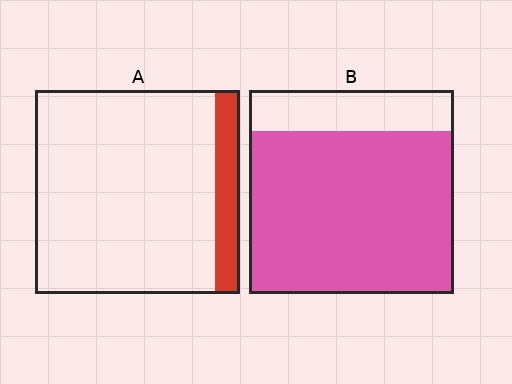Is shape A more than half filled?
No.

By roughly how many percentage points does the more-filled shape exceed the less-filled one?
By roughly 70 percentage points (B over A).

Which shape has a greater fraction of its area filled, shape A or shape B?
Shape B.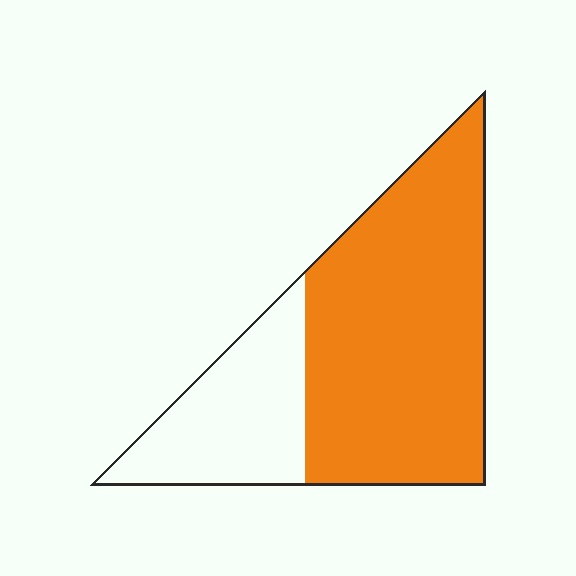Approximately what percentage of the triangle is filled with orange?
Approximately 70%.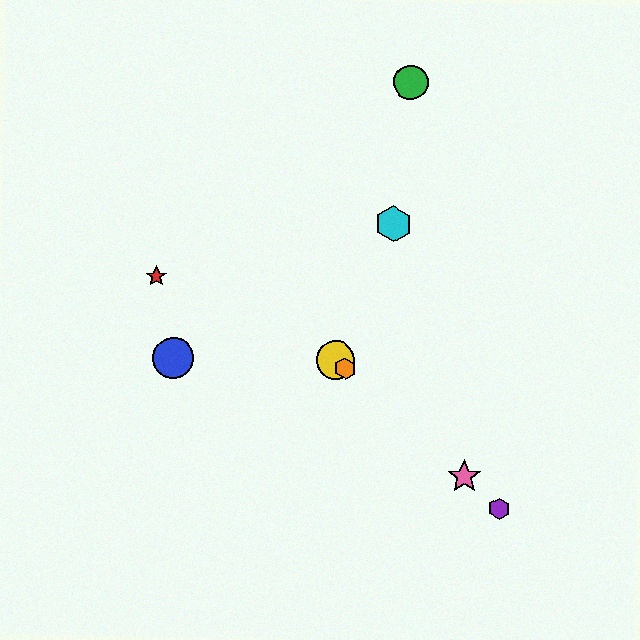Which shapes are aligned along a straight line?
The yellow circle, the purple hexagon, the orange hexagon, the pink star are aligned along a straight line.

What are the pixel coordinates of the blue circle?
The blue circle is at (173, 358).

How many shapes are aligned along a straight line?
4 shapes (the yellow circle, the purple hexagon, the orange hexagon, the pink star) are aligned along a straight line.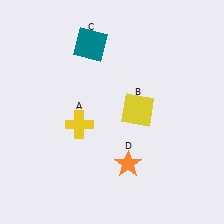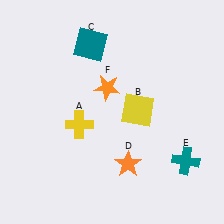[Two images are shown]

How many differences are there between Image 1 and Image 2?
There are 2 differences between the two images.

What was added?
A teal cross (E), an orange star (F) were added in Image 2.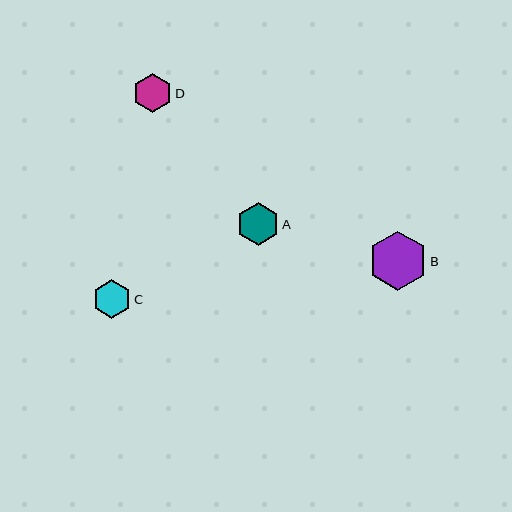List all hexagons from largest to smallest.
From largest to smallest: B, A, D, C.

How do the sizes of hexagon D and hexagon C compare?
Hexagon D and hexagon C are approximately the same size.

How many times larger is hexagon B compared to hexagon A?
Hexagon B is approximately 1.4 times the size of hexagon A.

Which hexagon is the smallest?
Hexagon C is the smallest with a size of approximately 38 pixels.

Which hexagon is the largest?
Hexagon B is the largest with a size of approximately 59 pixels.